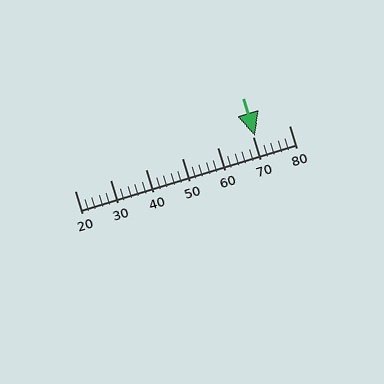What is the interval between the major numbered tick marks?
The major tick marks are spaced 10 units apart.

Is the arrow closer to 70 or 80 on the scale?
The arrow is closer to 70.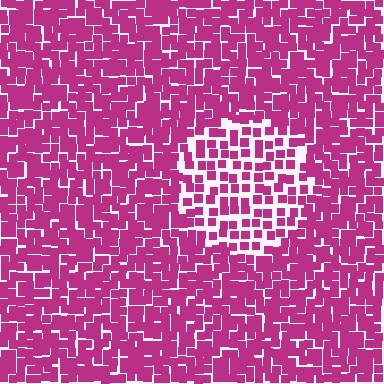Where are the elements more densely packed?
The elements are more densely packed outside the circle boundary.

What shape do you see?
I see a circle.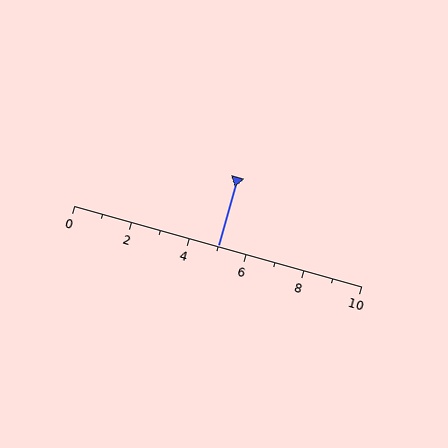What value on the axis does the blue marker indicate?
The marker indicates approximately 5.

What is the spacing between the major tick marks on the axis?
The major ticks are spaced 2 apart.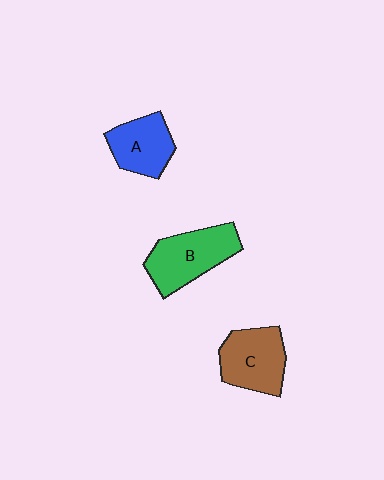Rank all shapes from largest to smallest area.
From largest to smallest: B (green), C (brown), A (blue).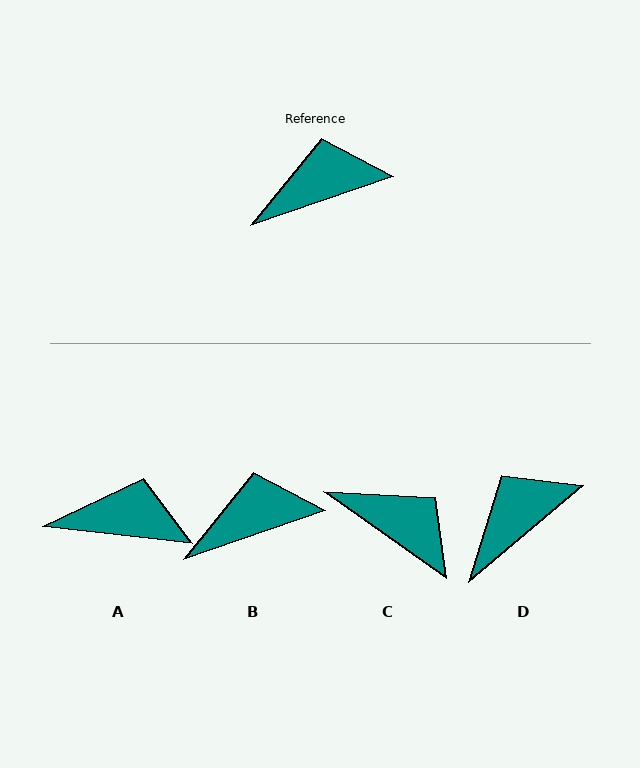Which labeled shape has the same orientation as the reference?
B.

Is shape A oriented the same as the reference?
No, it is off by about 25 degrees.